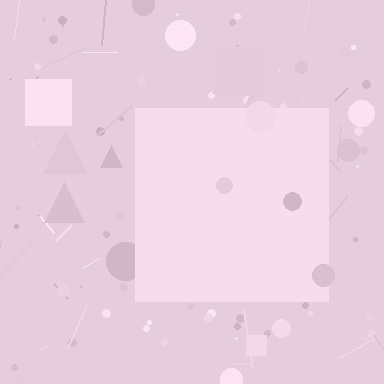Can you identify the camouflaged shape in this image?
The camouflaged shape is a square.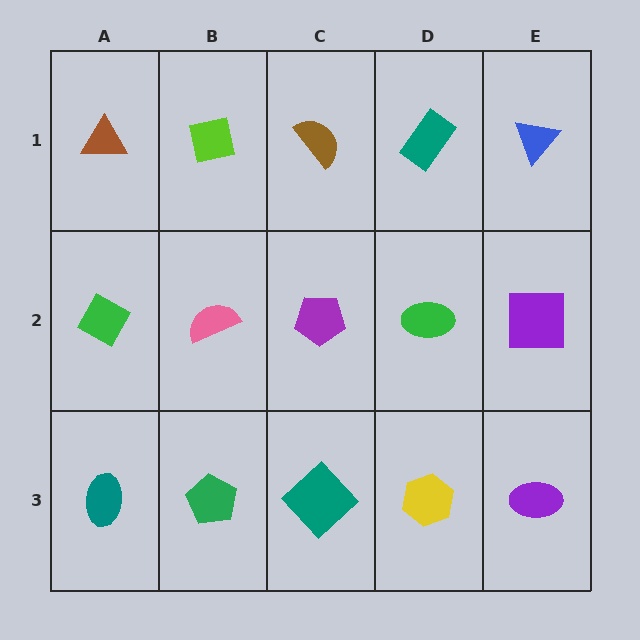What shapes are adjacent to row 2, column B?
A lime square (row 1, column B), a green pentagon (row 3, column B), a green diamond (row 2, column A), a purple pentagon (row 2, column C).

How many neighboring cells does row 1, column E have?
2.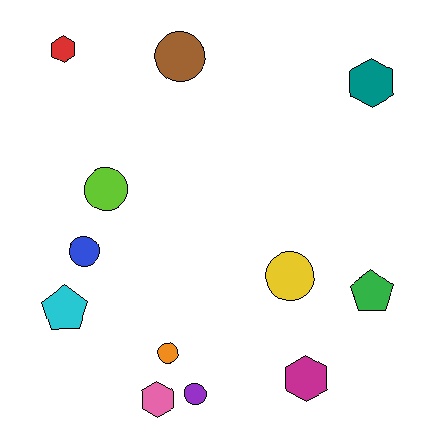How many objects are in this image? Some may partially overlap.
There are 12 objects.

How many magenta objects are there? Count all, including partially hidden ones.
There is 1 magenta object.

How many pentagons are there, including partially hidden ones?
There are 2 pentagons.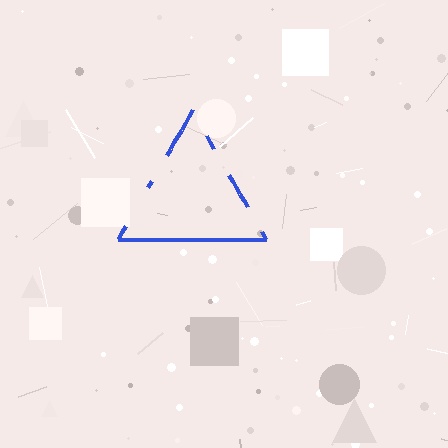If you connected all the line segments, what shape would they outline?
They would outline a triangle.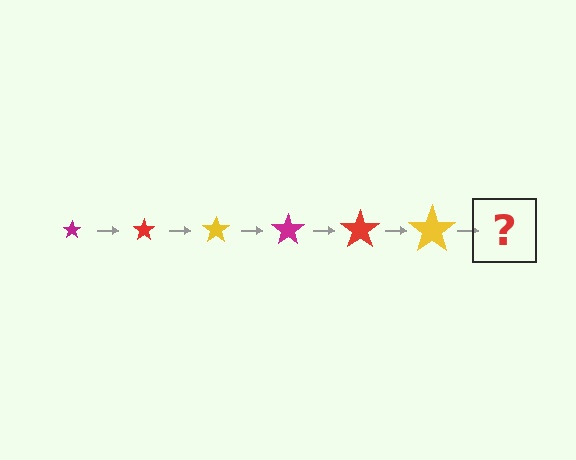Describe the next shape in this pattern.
It should be a magenta star, larger than the previous one.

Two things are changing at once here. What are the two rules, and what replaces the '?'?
The two rules are that the star grows larger each step and the color cycles through magenta, red, and yellow. The '?' should be a magenta star, larger than the previous one.